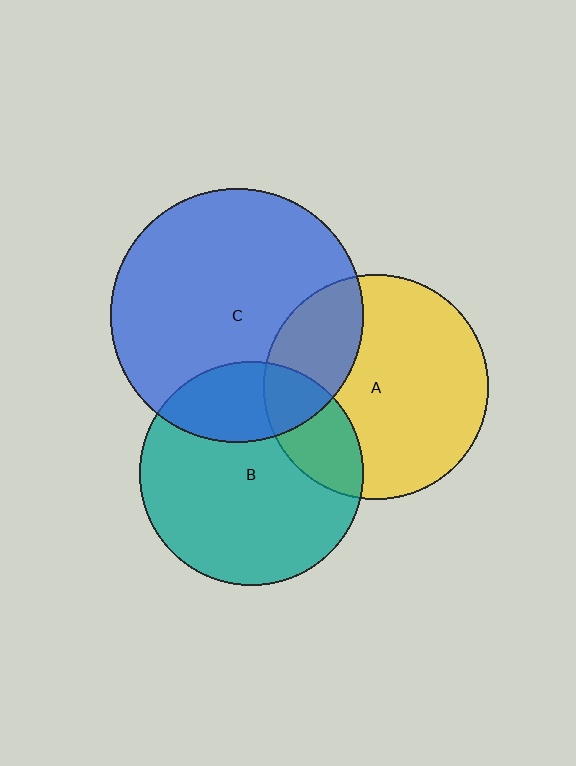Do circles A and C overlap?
Yes.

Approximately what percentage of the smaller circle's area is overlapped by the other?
Approximately 25%.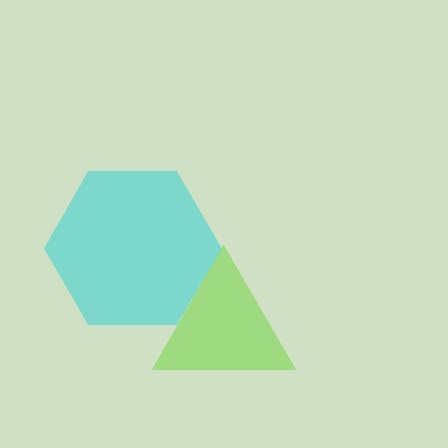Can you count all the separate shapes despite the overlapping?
Yes, there are 2 separate shapes.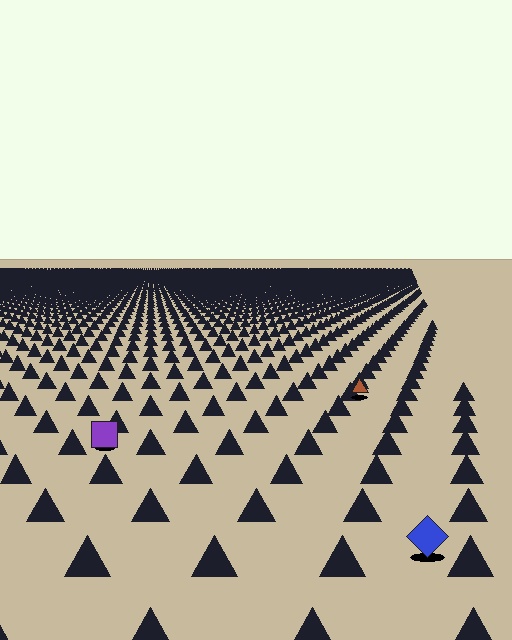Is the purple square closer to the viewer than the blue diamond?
No. The blue diamond is closer — you can tell from the texture gradient: the ground texture is coarser near it.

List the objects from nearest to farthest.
From nearest to farthest: the blue diamond, the purple square, the brown triangle.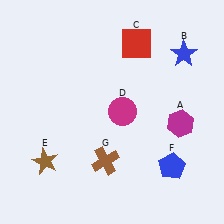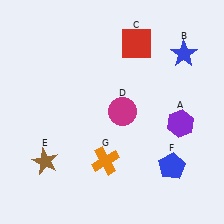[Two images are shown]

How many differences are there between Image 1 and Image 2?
There are 2 differences between the two images.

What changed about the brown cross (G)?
In Image 1, G is brown. In Image 2, it changed to orange.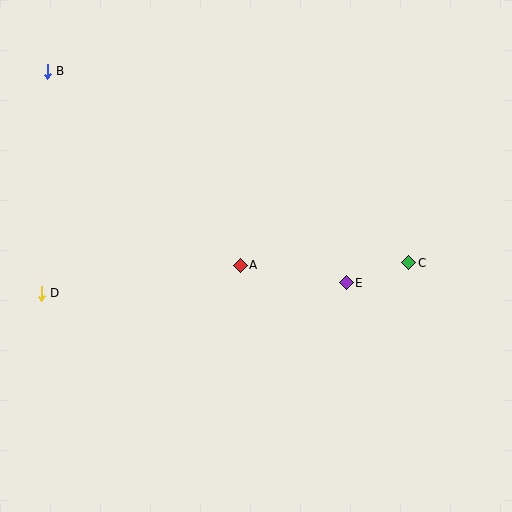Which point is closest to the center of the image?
Point A at (240, 265) is closest to the center.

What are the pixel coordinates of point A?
Point A is at (240, 265).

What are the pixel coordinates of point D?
Point D is at (41, 293).